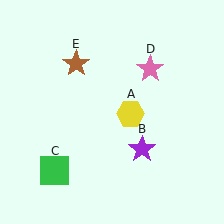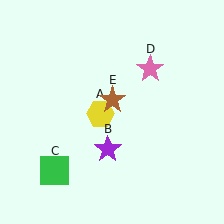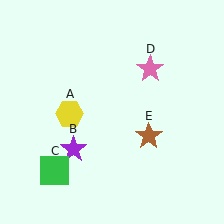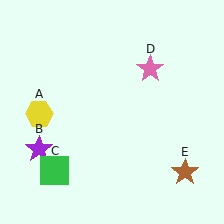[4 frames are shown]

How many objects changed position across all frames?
3 objects changed position: yellow hexagon (object A), purple star (object B), brown star (object E).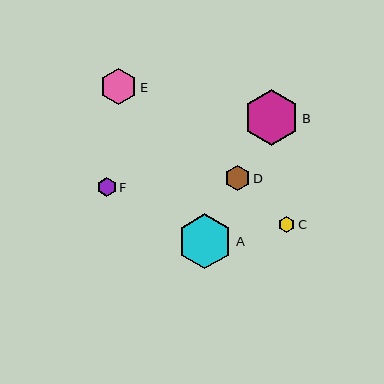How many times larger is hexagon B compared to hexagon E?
Hexagon B is approximately 1.5 times the size of hexagon E.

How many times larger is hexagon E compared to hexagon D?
Hexagon E is approximately 1.4 times the size of hexagon D.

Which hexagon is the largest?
Hexagon B is the largest with a size of approximately 55 pixels.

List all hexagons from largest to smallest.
From largest to smallest: B, A, E, D, F, C.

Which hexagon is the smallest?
Hexagon C is the smallest with a size of approximately 16 pixels.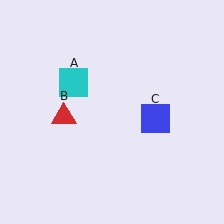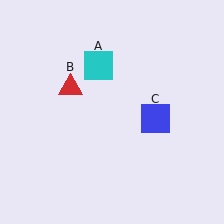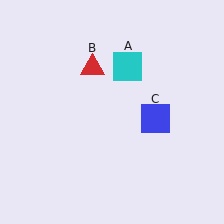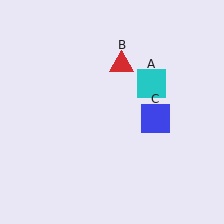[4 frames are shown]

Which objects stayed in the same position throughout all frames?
Blue square (object C) remained stationary.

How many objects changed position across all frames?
2 objects changed position: cyan square (object A), red triangle (object B).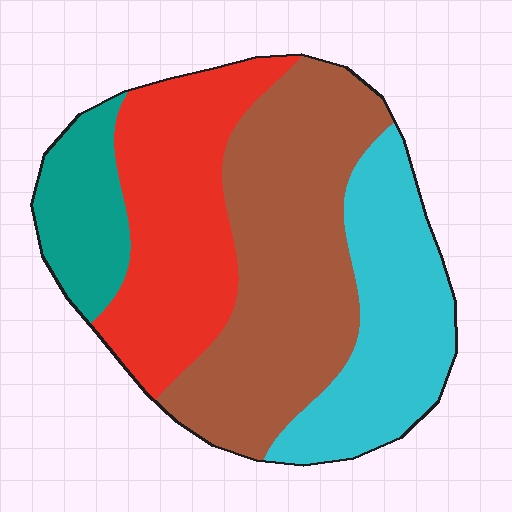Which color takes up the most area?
Brown, at roughly 40%.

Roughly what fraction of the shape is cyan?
Cyan takes up about one quarter (1/4) of the shape.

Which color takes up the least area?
Teal, at roughly 10%.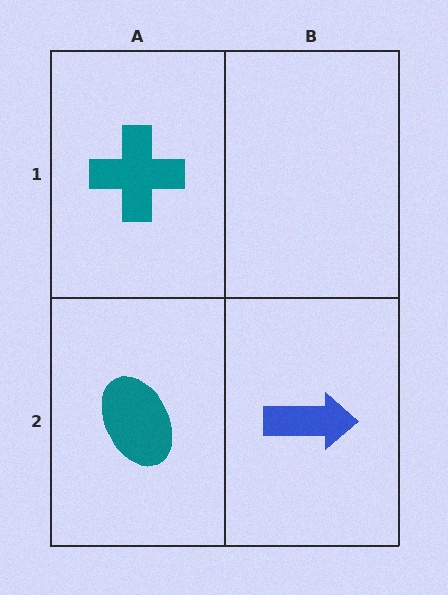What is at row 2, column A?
A teal ellipse.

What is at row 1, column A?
A teal cross.